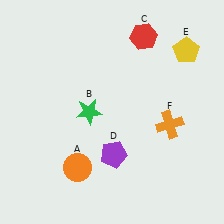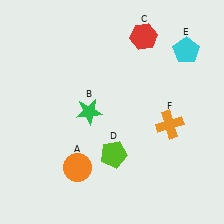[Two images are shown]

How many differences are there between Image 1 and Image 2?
There are 2 differences between the two images.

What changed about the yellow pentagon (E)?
In Image 1, E is yellow. In Image 2, it changed to cyan.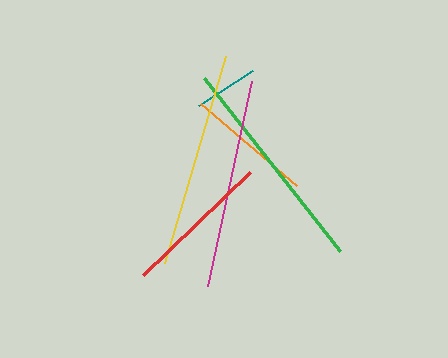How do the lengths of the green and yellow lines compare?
The green and yellow lines are approximately the same length.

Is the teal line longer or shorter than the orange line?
The orange line is longer than the teal line.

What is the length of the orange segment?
The orange segment is approximately 125 pixels long.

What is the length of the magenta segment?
The magenta segment is approximately 210 pixels long.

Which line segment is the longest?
The green line is the longest at approximately 220 pixels.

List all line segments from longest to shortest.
From longest to shortest: green, yellow, magenta, red, orange, teal.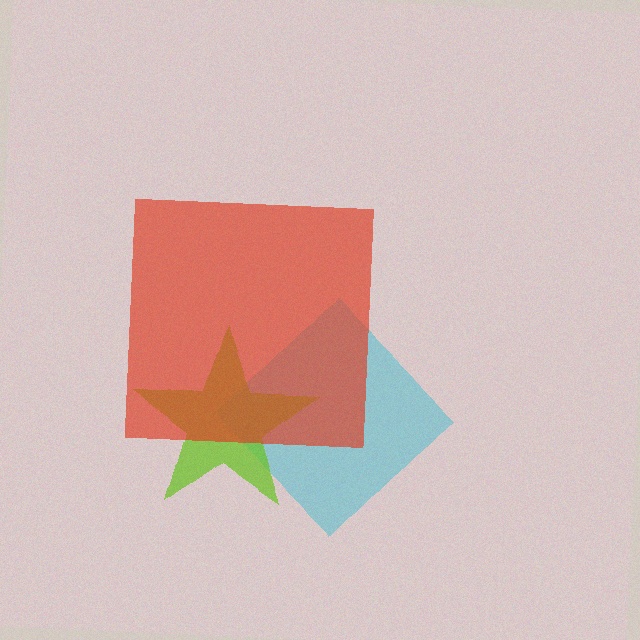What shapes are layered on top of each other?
The layered shapes are: a cyan diamond, a lime star, a red square.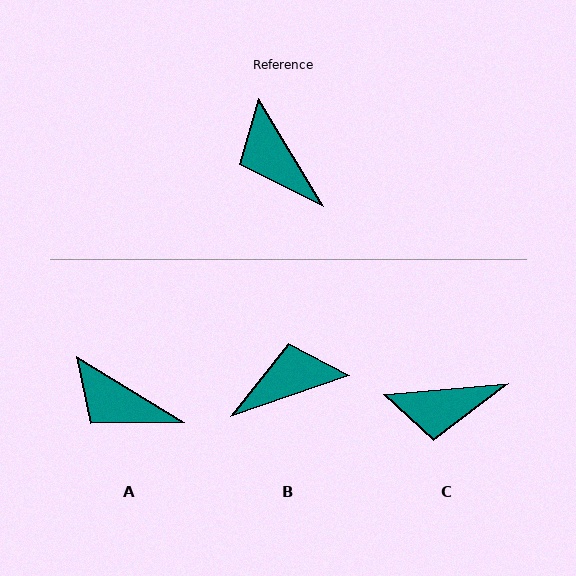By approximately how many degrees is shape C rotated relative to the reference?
Approximately 64 degrees counter-clockwise.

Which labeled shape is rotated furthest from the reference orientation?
B, about 101 degrees away.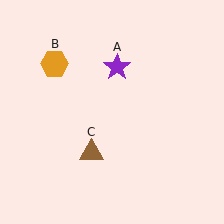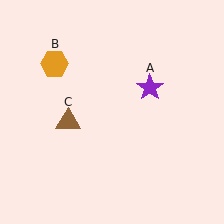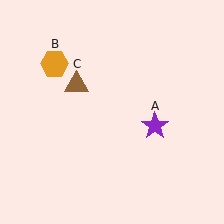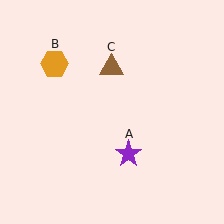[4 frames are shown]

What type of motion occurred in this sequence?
The purple star (object A), brown triangle (object C) rotated clockwise around the center of the scene.